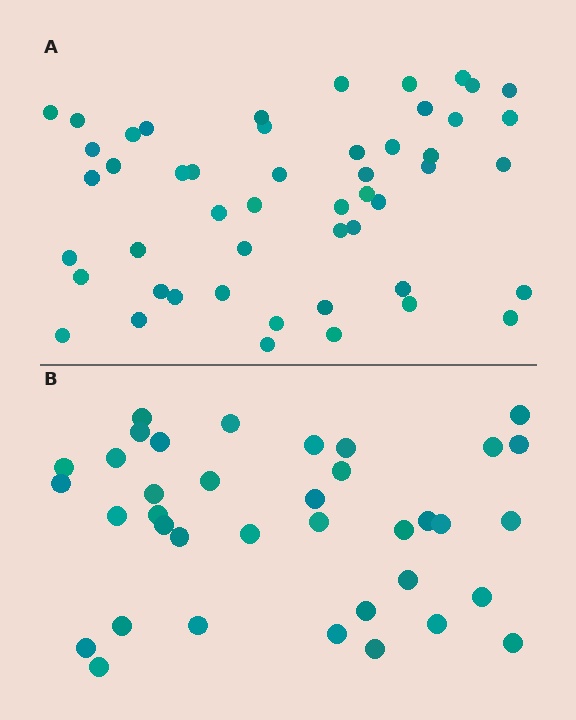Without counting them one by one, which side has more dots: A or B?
Region A (the top region) has more dots.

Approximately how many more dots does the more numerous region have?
Region A has approximately 15 more dots than region B.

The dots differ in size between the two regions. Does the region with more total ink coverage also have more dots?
No. Region B has more total ink coverage because its dots are larger, but region A actually contains more individual dots. Total area can be misleading — the number of items is what matters here.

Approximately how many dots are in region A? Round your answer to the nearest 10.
About 50 dots.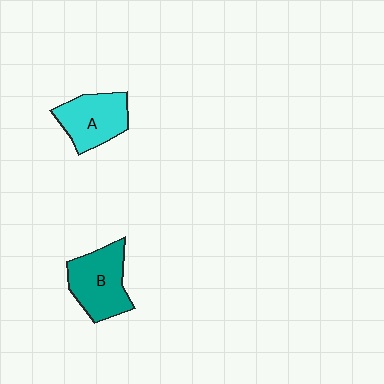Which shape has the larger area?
Shape B (teal).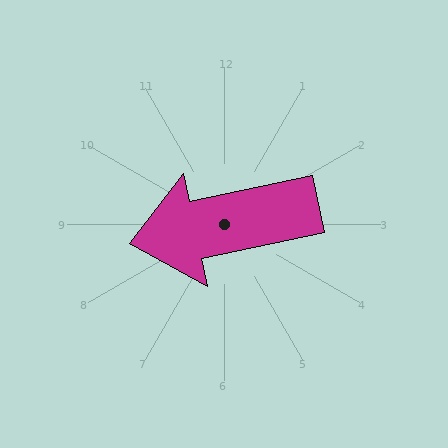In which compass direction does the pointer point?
West.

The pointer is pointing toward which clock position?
Roughly 9 o'clock.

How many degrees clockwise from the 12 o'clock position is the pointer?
Approximately 258 degrees.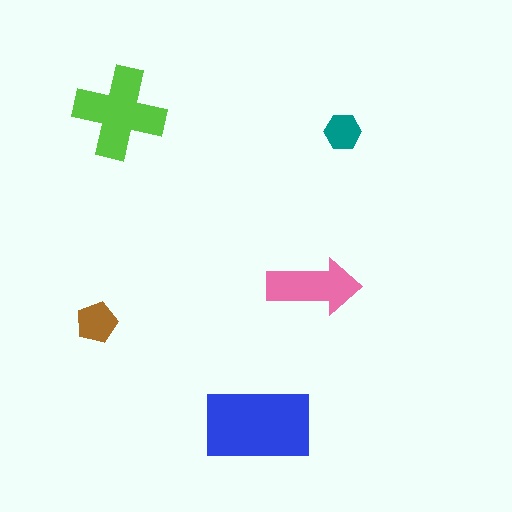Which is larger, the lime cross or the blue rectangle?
The blue rectangle.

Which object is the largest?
The blue rectangle.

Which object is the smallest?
The teal hexagon.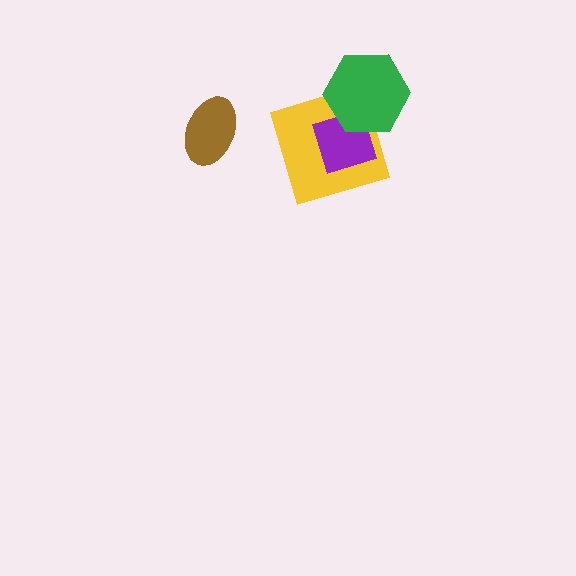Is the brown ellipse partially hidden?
No, no other shape covers it.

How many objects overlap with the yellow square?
2 objects overlap with the yellow square.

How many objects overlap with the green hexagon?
2 objects overlap with the green hexagon.